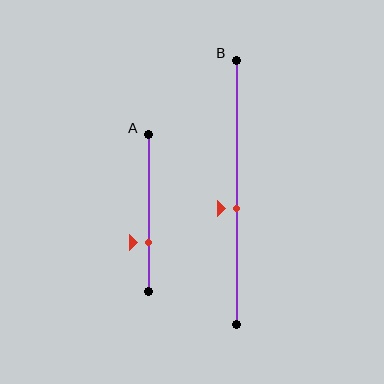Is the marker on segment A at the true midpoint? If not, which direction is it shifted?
No, the marker on segment A is shifted downward by about 19% of the segment length.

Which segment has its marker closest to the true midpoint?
Segment B has its marker closest to the true midpoint.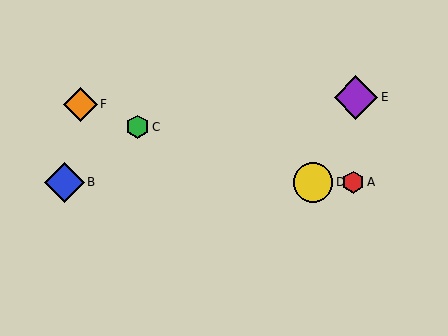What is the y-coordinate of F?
Object F is at y≈104.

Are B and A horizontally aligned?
Yes, both are at y≈182.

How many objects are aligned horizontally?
3 objects (A, B, D) are aligned horizontally.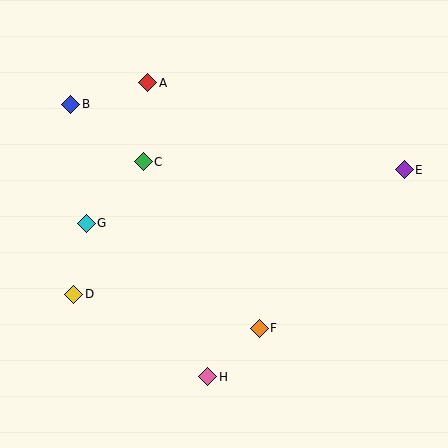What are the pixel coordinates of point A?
Point A is at (148, 83).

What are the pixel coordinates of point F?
Point F is at (259, 328).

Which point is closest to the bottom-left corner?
Point D is closest to the bottom-left corner.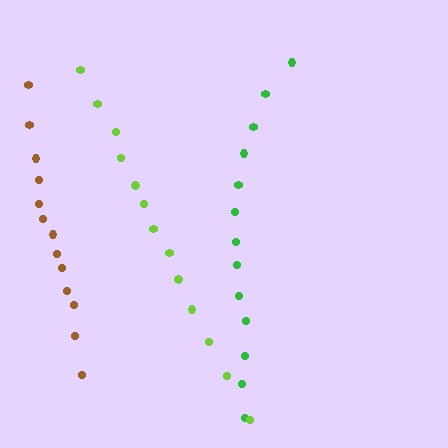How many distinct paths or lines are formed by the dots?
There are 3 distinct paths.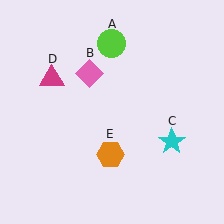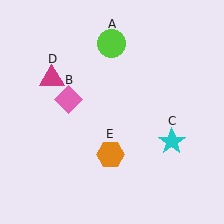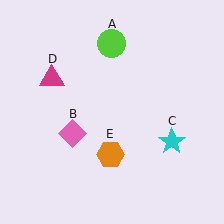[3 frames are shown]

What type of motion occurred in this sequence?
The pink diamond (object B) rotated counterclockwise around the center of the scene.